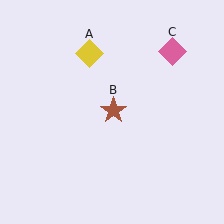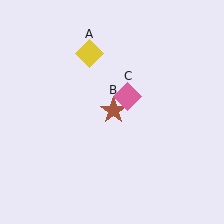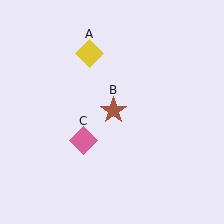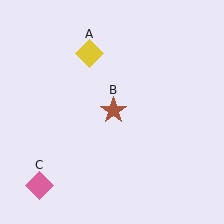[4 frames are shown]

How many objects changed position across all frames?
1 object changed position: pink diamond (object C).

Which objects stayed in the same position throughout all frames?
Yellow diamond (object A) and brown star (object B) remained stationary.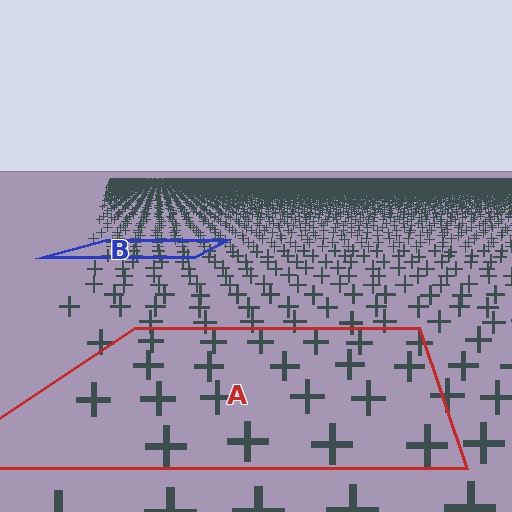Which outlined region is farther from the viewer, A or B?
Region B is farther from the viewer — the texture elements inside it appear smaller and more densely packed.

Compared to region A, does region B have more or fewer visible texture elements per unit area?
Region B has more texture elements per unit area — they are packed more densely because it is farther away.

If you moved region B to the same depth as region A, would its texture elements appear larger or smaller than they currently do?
They would appear larger. At a closer depth, the same texture elements are projected at a bigger on-screen size.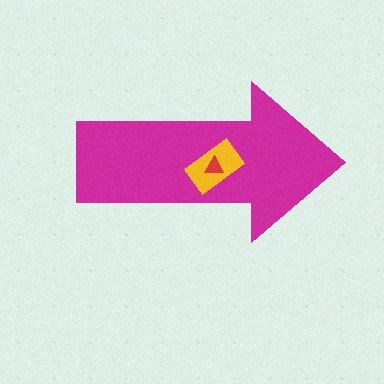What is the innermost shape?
The red triangle.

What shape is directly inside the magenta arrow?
The yellow rectangle.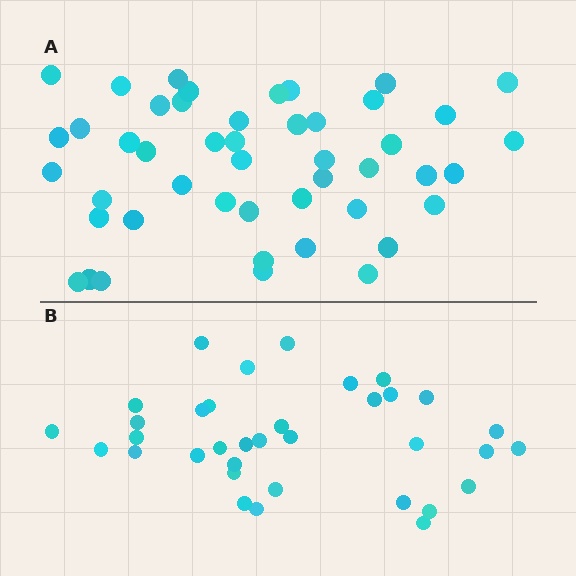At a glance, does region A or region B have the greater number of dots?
Region A (the top region) has more dots.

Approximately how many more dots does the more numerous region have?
Region A has roughly 12 or so more dots than region B.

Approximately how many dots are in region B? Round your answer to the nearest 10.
About 40 dots. (The exact count is 35, which rounds to 40.)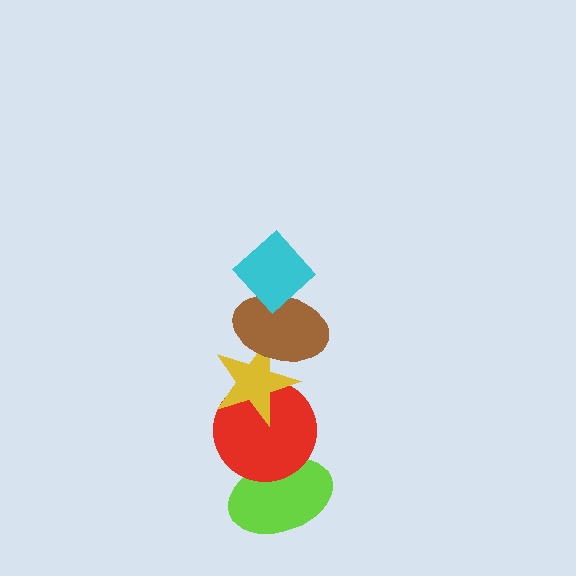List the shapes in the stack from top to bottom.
From top to bottom: the cyan diamond, the brown ellipse, the yellow star, the red circle, the lime ellipse.